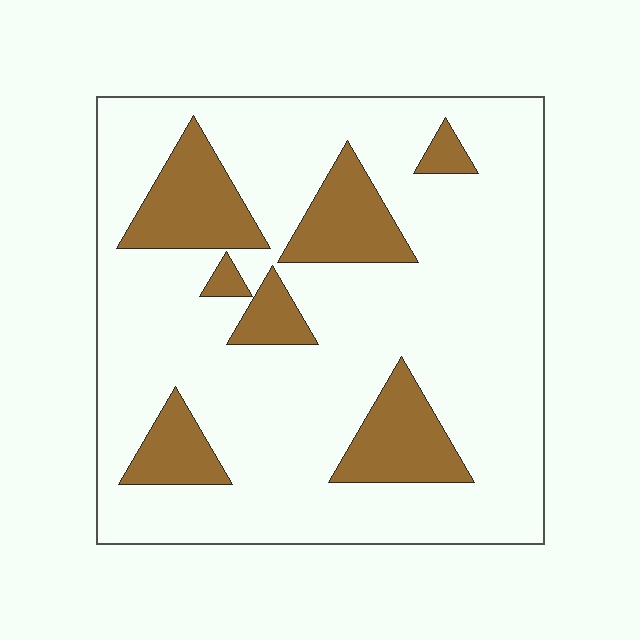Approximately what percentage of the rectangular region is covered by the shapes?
Approximately 20%.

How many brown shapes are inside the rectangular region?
7.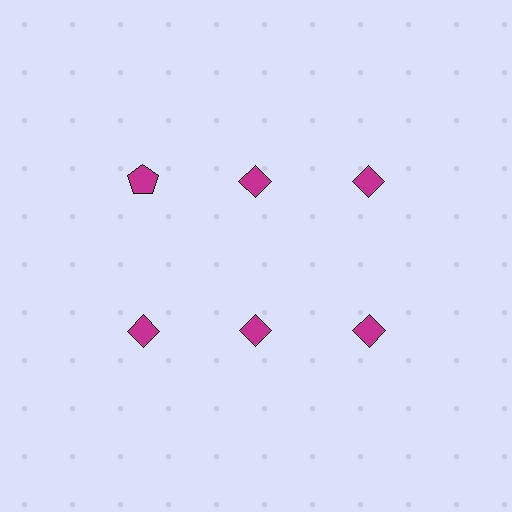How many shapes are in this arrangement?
There are 6 shapes arranged in a grid pattern.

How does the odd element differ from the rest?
It has a different shape: pentagon instead of diamond.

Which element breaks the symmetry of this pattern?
The magenta pentagon in the top row, leftmost column breaks the symmetry. All other shapes are magenta diamonds.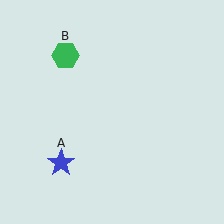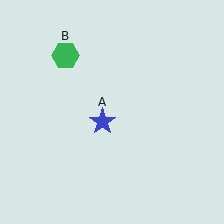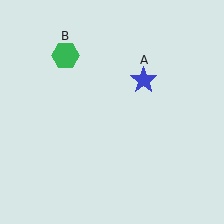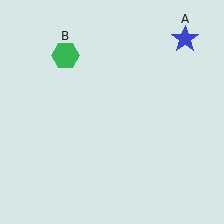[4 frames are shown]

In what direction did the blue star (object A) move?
The blue star (object A) moved up and to the right.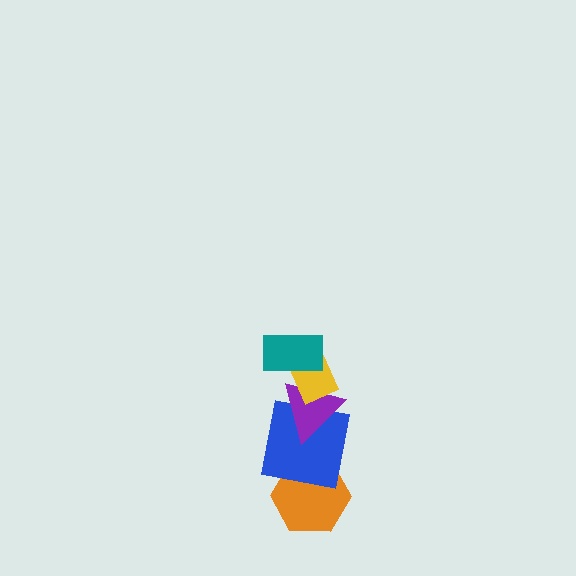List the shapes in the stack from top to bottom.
From top to bottom: the teal rectangle, the yellow rectangle, the purple triangle, the blue square, the orange hexagon.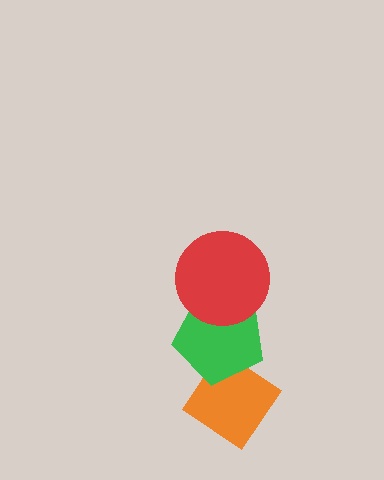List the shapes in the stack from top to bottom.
From top to bottom: the red circle, the green pentagon, the orange diamond.